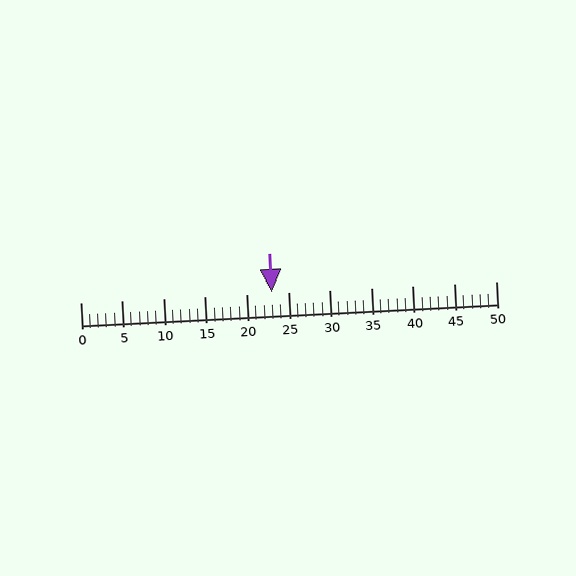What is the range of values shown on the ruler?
The ruler shows values from 0 to 50.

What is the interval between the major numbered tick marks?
The major tick marks are spaced 5 units apart.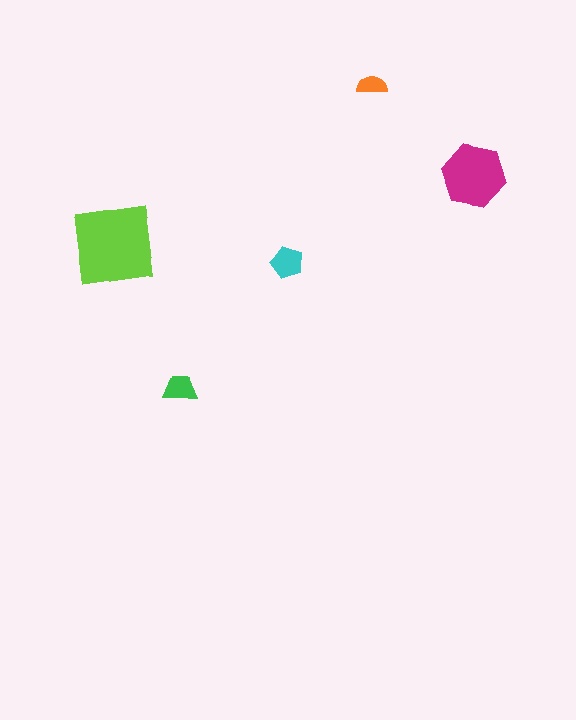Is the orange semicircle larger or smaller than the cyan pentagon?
Smaller.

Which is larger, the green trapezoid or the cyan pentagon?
The cyan pentagon.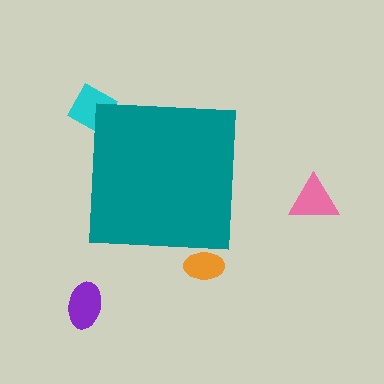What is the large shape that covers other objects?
A teal square.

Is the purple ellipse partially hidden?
No, the purple ellipse is fully visible.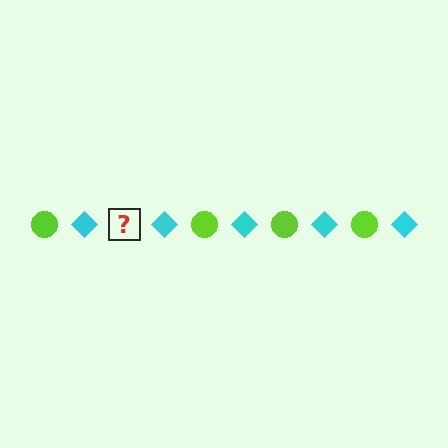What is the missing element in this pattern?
The missing element is a lime circle.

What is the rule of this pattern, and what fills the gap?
The rule is that the pattern alternates between lime circle and cyan diamond. The gap should be filled with a lime circle.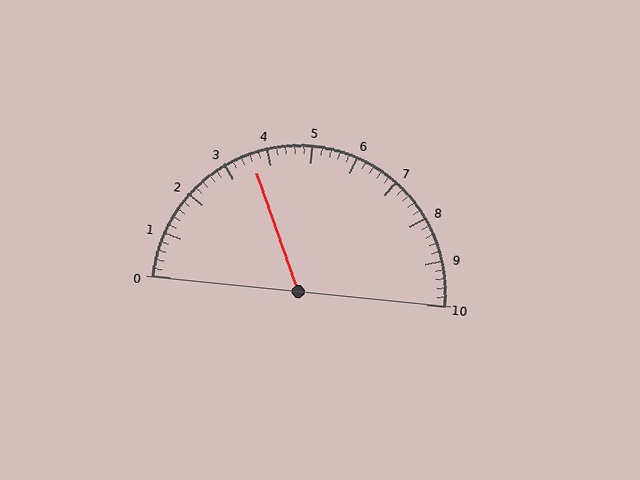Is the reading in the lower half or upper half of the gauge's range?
The reading is in the lower half of the range (0 to 10).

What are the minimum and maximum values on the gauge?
The gauge ranges from 0 to 10.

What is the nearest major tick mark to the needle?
The nearest major tick mark is 4.